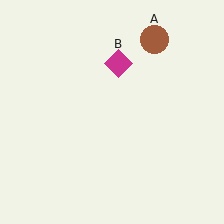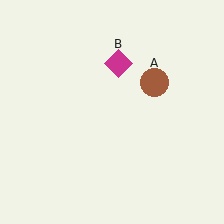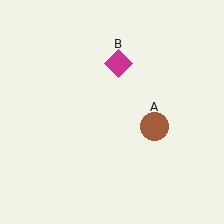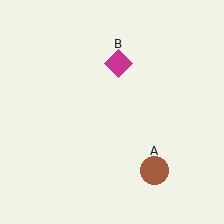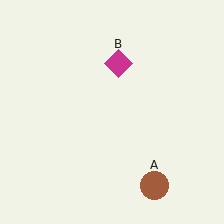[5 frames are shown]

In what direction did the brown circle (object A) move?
The brown circle (object A) moved down.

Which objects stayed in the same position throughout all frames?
Magenta diamond (object B) remained stationary.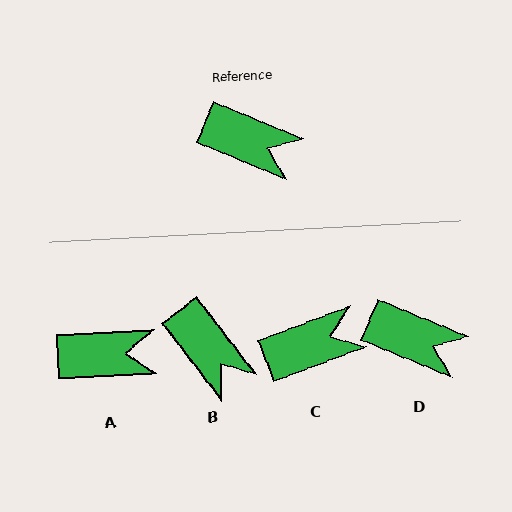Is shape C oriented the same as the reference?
No, it is off by about 44 degrees.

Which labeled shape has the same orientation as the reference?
D.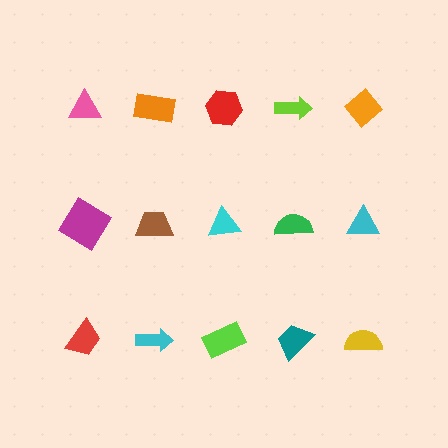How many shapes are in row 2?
5 shapes.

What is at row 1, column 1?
A pink triangle.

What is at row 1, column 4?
A lime arrow.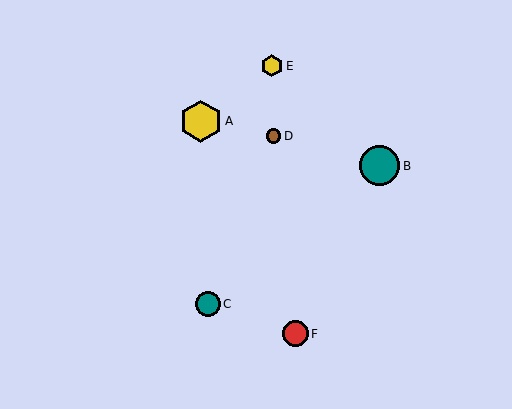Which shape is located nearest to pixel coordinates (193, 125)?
The yellow hexagon (labeled A) at (201, 121) is nearest to that location.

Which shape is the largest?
The yellow hexagon (labeled A) is the largest.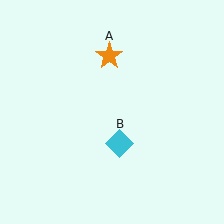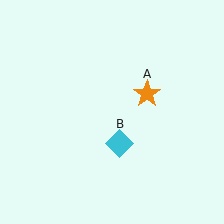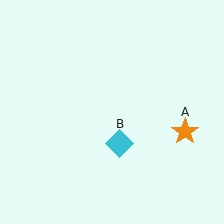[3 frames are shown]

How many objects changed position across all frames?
1 object changed position: orange star (object A).